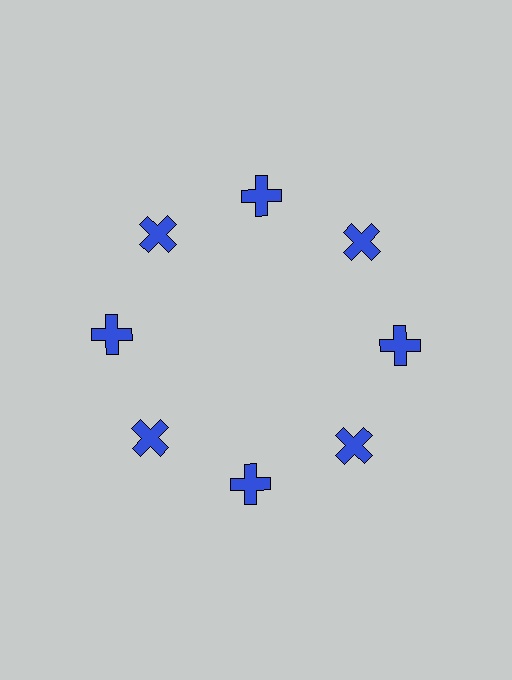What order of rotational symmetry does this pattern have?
This pattern has 8-fold rotational symmetry.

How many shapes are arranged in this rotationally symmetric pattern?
There are 8 shapes, arranged in 8 groups of 1.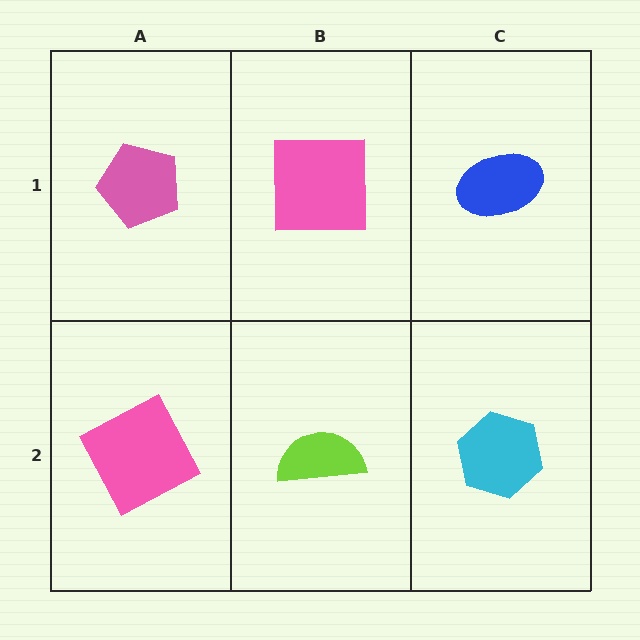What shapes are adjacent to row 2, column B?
A pink square (row 1, column B), a pink square (row 2, column A), a cyan hexagon (row 2, column C).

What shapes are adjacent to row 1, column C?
A cyan hexagon (row 2, column C), a pink square (row 1, column B).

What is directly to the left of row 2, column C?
A lime semicircle.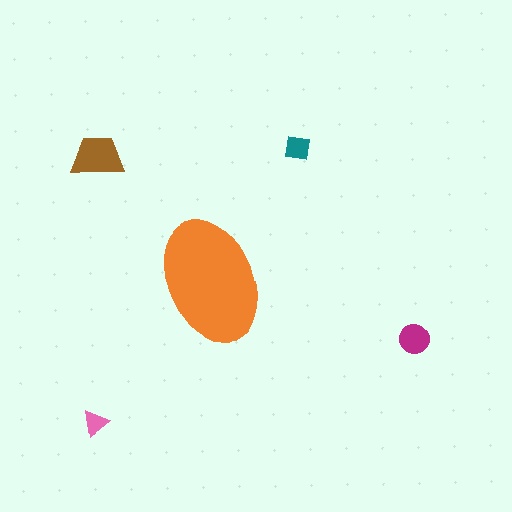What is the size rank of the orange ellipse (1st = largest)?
1st.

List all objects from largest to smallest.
The orange ellipse, the brown trapezoid, the magenta circle, the teal square, the pink triangle.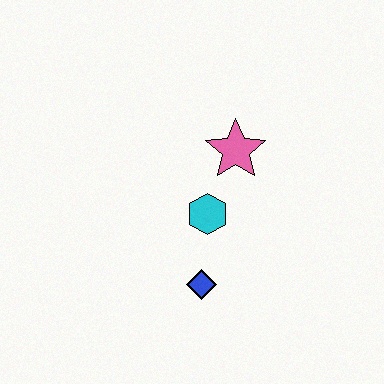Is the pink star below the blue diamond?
No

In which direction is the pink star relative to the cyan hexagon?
The pink star is above the cyan hexagon.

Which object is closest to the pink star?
The cyan hexagon is closest to the pink star.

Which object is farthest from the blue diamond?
The pink star is farthest from the blue diamond.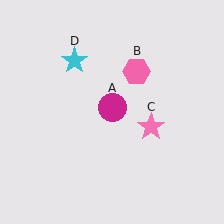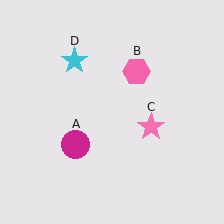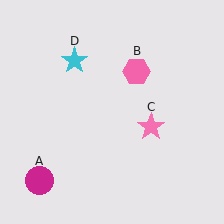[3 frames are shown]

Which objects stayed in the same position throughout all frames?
Pink hexagon (object B) and pink star (object C) and cyan star (object D) remained stationary.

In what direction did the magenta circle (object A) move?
The magenta circle (object A) moved down and to the left.